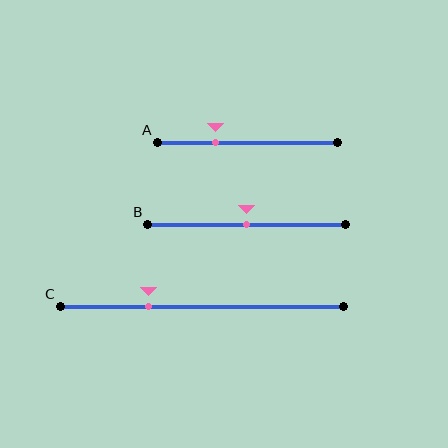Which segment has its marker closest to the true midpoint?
Segment B has its marker closest to the true midpoint.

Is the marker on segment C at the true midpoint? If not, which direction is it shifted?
No, the marker on segment C is shifted to the left by about 19% of the segment length.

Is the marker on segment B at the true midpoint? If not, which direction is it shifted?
Yes, the marker on segment B is at the true midpoint.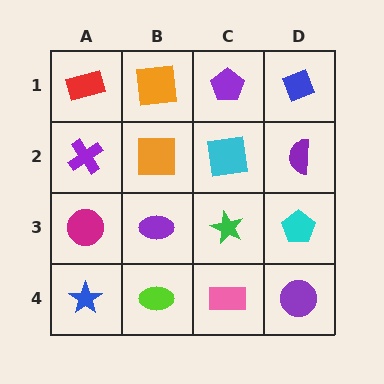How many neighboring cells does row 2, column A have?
3.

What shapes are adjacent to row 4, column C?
A green star (row 3, column C), a lime ellipse (row 4, column B), a purple circle (row 4, column D).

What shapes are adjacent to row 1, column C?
A cyan square (row 2, column C), an orange square (row 1, column B), a blue diamond (row 1, column D).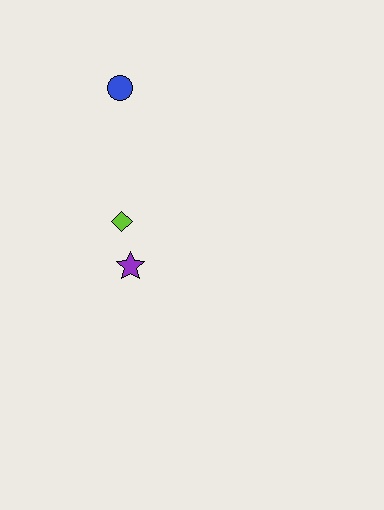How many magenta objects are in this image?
There are no magenta objects.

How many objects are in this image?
There are 3 objects.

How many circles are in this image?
There is 1 circle.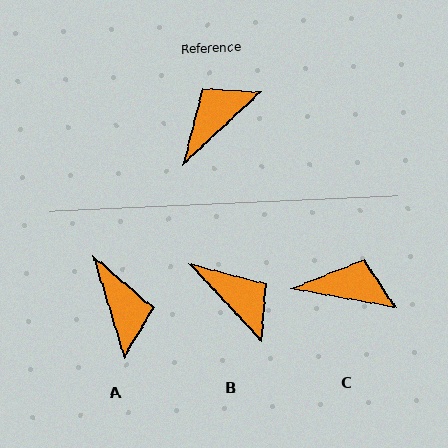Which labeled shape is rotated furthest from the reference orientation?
A, about 116 degrees away.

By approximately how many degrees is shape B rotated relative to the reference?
Approximately 90 degrees clockwise.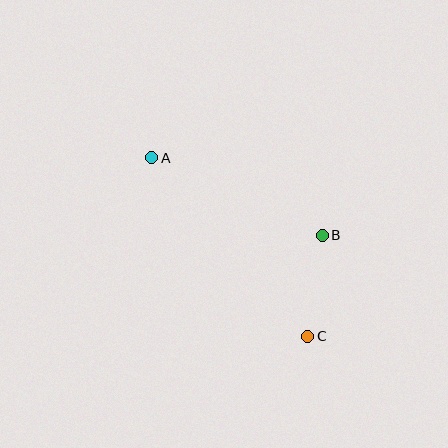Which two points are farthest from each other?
Points A and C are farthest from each other.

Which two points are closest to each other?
Points B and C are closest to each other.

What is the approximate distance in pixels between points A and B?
The distance between A and B is approximately 187 pixels.